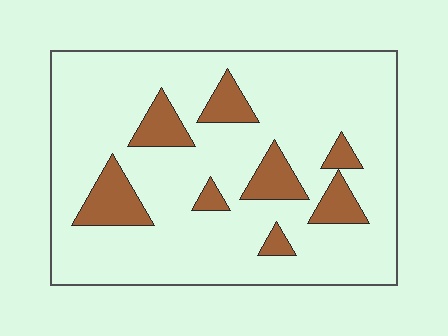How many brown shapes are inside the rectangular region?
8.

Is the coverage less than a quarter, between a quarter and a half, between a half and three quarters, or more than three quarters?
Less than a quarter.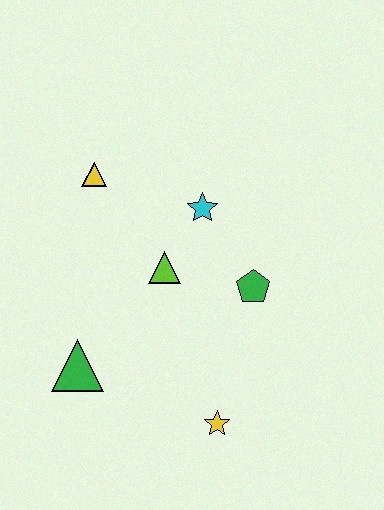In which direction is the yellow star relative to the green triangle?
The yellow star is to the right of the green triangle.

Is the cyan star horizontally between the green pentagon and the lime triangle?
Yes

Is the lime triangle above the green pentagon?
Yes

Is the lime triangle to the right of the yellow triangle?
Yes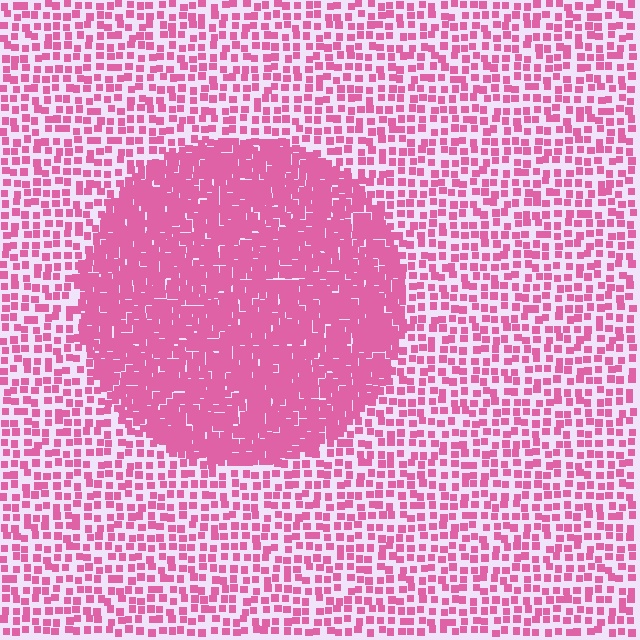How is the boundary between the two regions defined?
The boundary is defined by a change in element density (approximately 2.5x ratio). All elements are the same color, size, and shape.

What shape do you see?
I see a circle.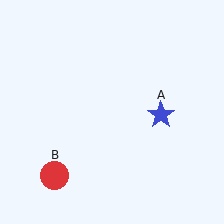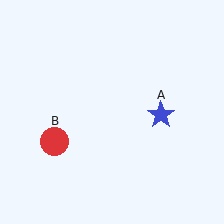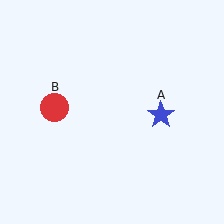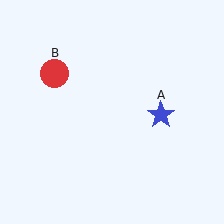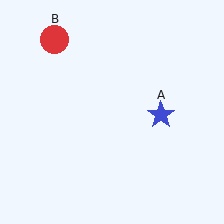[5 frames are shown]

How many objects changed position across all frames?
1 object changed position: red circle (object B).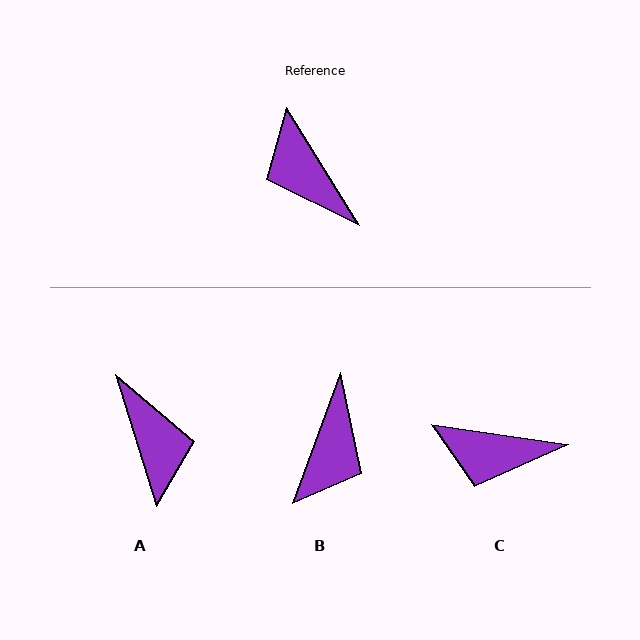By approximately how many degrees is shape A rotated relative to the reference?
Approximately 166 degrees counter-clockwise.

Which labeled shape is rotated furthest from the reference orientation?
A, about 166 degrees away.